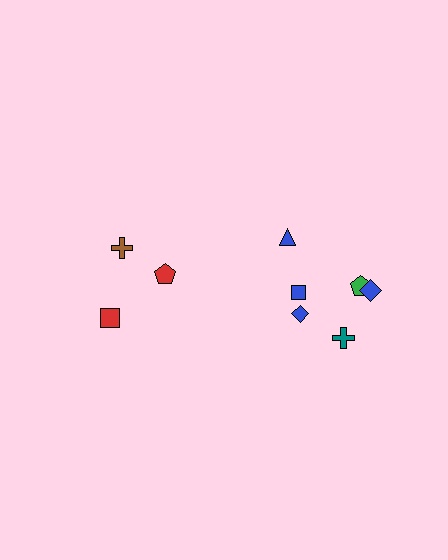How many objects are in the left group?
There are 3 objects.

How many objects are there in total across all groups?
There are 9 objects.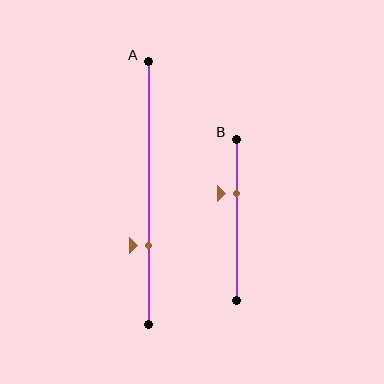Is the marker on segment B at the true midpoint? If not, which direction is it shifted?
No, the marker on segment B is shifted upward by about 16% of the segment length.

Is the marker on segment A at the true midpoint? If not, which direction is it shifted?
No, the marker on segment A is shifted downward by about 20% of the segment length.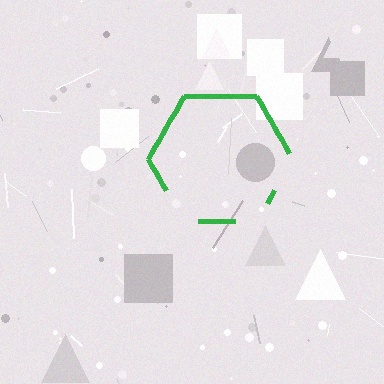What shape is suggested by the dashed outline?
The dashed outline suggests a hexagon.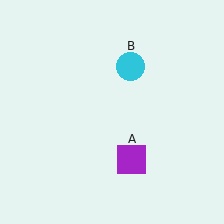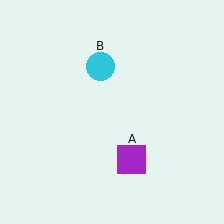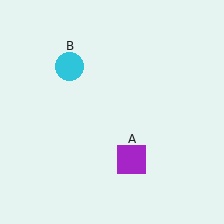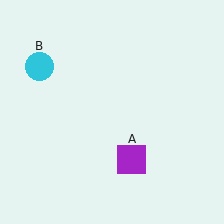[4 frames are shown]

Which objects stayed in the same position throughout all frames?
Purple square (object A) remained stationary.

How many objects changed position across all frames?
1 object changed position: cyan circle (object B).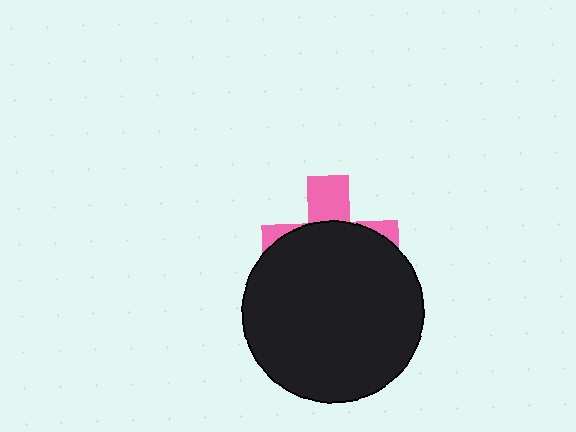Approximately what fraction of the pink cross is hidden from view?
Roughly 69% of the pink cross is hidden behind the black circle.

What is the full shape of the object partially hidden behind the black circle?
The partially hidden object is a pink cross.